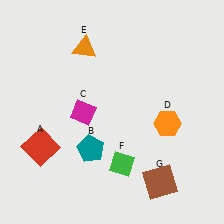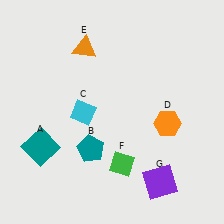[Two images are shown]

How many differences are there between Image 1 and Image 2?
There are 3 differences between the two images.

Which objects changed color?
A changed from red to teal. C changed from magenta to cyan. G changed from brown to purple.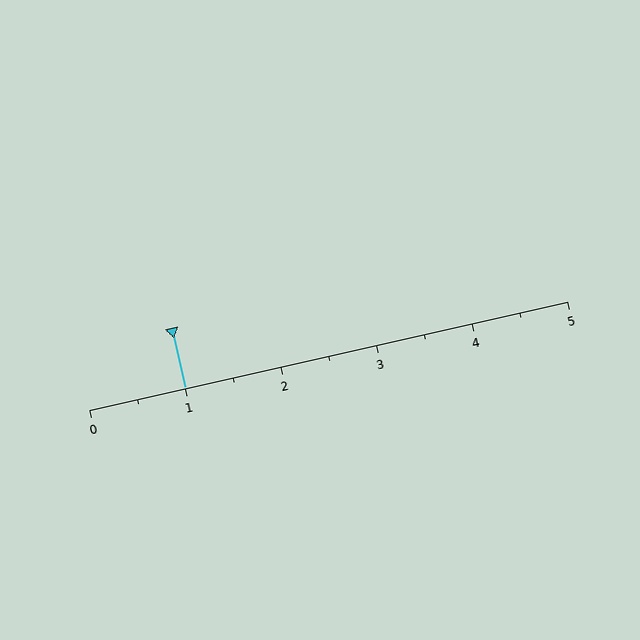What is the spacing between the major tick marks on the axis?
The major ticks are spaced 1 apart.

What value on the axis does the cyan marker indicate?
The marker indicates approximately 1.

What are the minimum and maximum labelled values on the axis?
The axis runs from 0 to 5.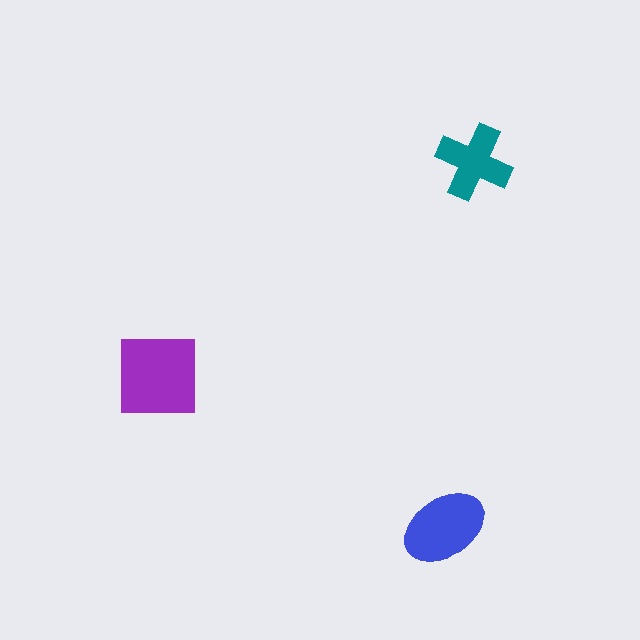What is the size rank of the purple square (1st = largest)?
1st.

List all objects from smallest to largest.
The teal cross, the blue ellipse, the purple square.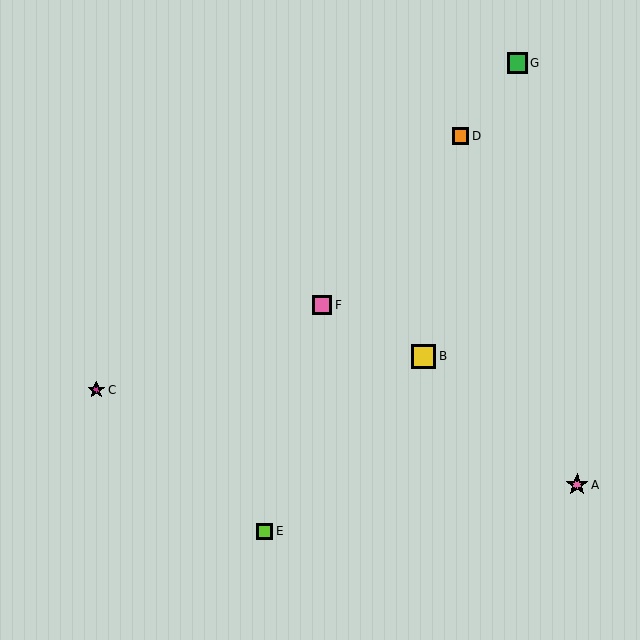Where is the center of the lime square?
The center of the lime square is at (264, 531).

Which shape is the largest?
The yellow square (labeled B) is the largest.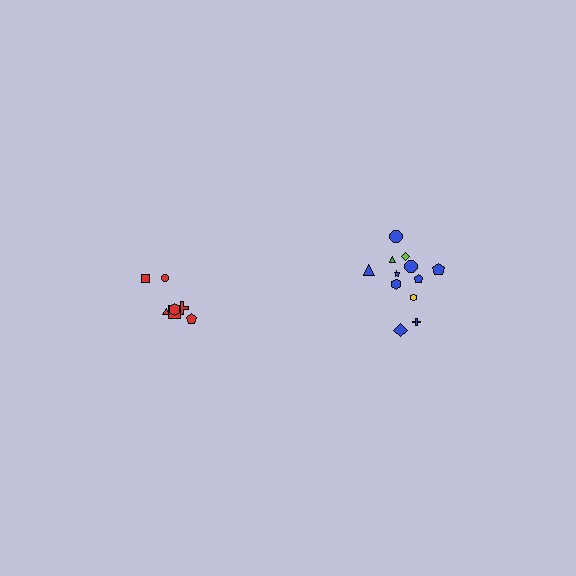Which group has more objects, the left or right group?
The right group.